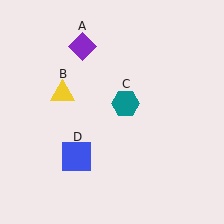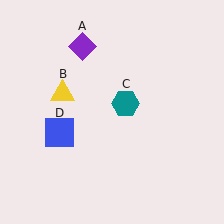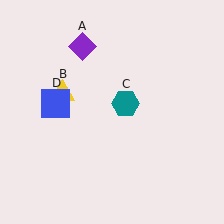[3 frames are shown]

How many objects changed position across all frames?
1 object changed position: blue square (object D).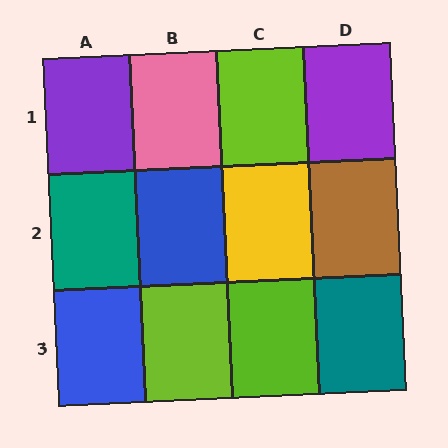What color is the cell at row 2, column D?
Brown.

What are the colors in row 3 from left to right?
Blue, lime, lime, teal.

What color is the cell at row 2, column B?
Blue.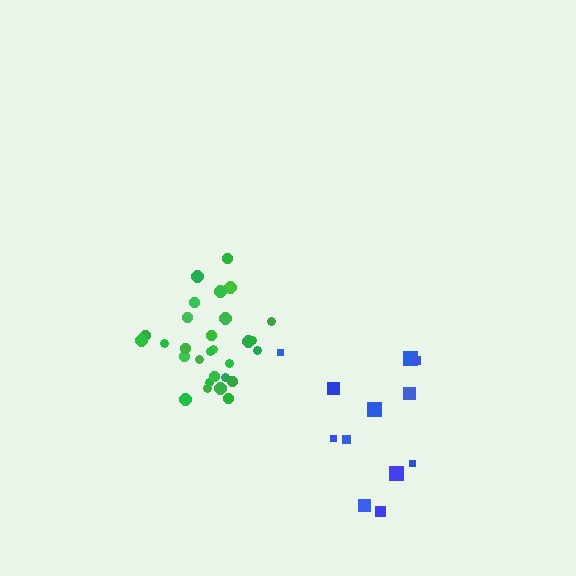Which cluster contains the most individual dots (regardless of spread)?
Green (29).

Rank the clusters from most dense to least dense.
green, blue.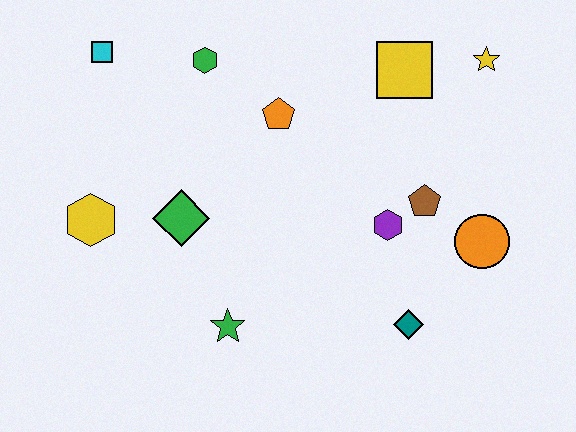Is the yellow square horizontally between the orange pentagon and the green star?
No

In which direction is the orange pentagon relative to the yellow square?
The orange pentagon is to the left of the yellow square.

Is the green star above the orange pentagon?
No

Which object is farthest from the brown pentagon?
The cyan square is farthest from the brown pentagon.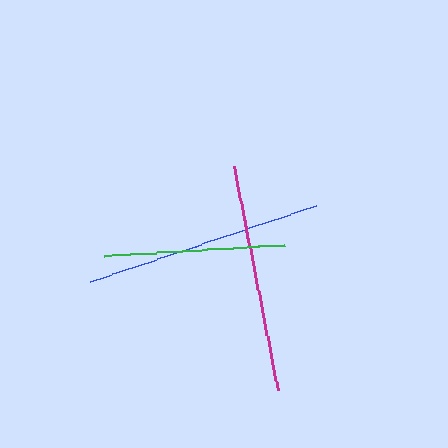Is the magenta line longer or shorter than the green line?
The magenta line is longer than the green line.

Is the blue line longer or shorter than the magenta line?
The blue line is longer than the magenta line.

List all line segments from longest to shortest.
From longest to shortest: blue, magenta, green.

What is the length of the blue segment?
The blue segment is approximately 238 pixels long.